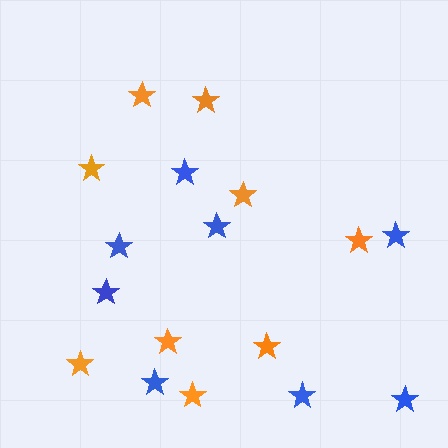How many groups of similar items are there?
There are 2 groups: one group of orange stars (9) and one group of blue stars (8).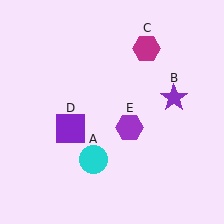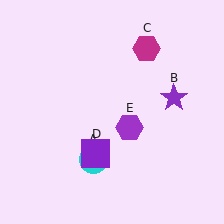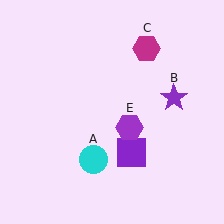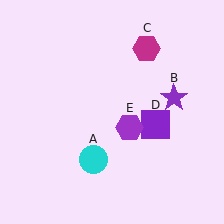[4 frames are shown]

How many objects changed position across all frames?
1 object changed position: purple square (object D).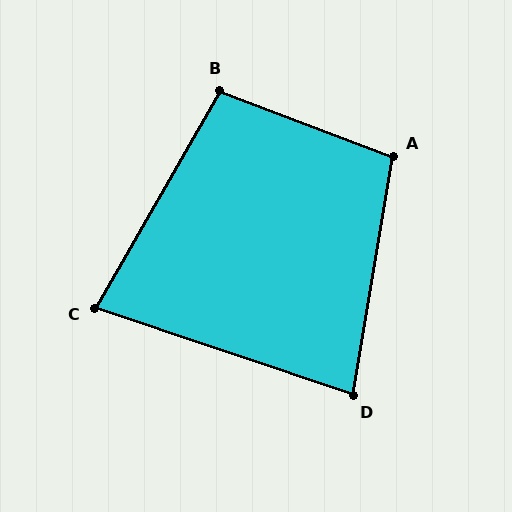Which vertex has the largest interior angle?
A, at approximately 101 degrees.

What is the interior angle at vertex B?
Approximately 99 degrees (obtuse).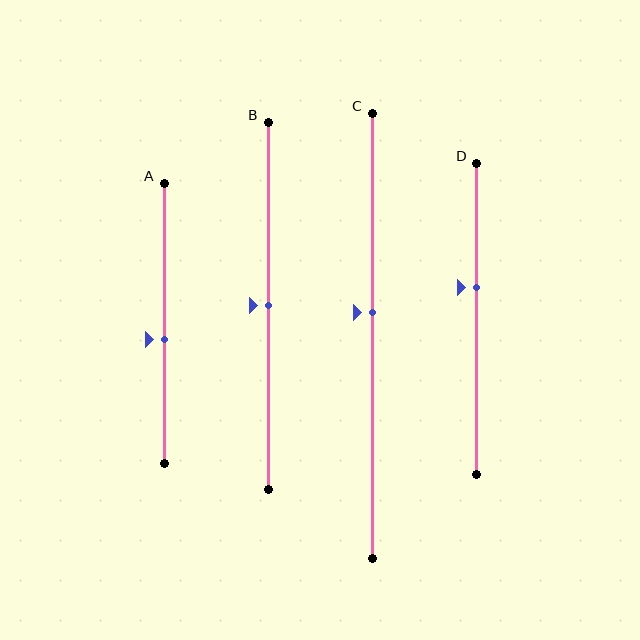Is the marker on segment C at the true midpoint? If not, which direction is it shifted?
No, the marker on segment C is shifted upward by about 5% of the segment length.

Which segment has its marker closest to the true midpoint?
Segment B has its marker closest to the true midpoint.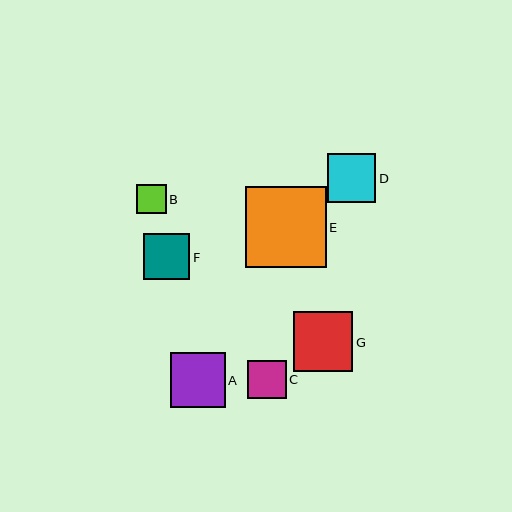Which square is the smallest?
Square B is the smallest with a size of approximately 30 pixels.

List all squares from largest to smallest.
From largest to smallest: E, G, A, D, F, C, B.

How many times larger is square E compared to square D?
Square E is approximately 1.7 times the size of square D.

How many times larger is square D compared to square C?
Square D is approximately 1.3 times the size of square C.